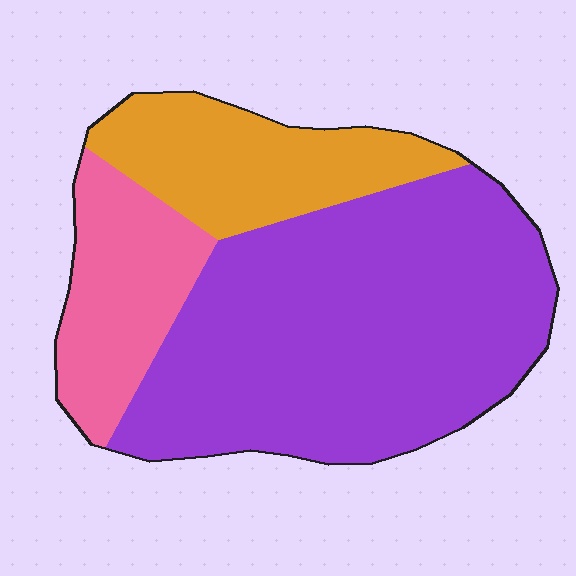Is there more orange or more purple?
Purple.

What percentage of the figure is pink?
Pink covers roughly 20% of the figure.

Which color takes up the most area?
Purple, at roughly 60%.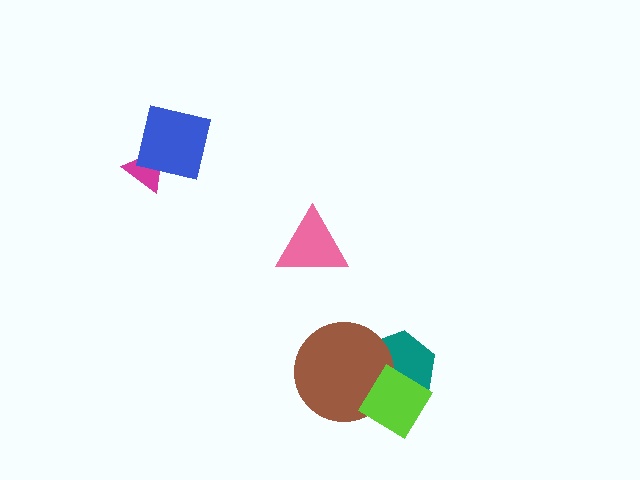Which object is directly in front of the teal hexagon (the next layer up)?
The brown circle is directly in front of the teal hexagon.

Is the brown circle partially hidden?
Yes, it is partially covered by another shape.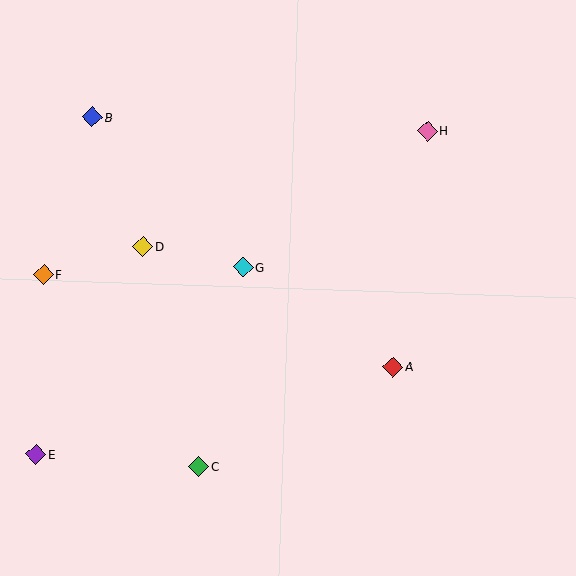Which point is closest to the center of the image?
Point G at (243, 267) is closest to the center.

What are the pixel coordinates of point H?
Point H is at (428, 131).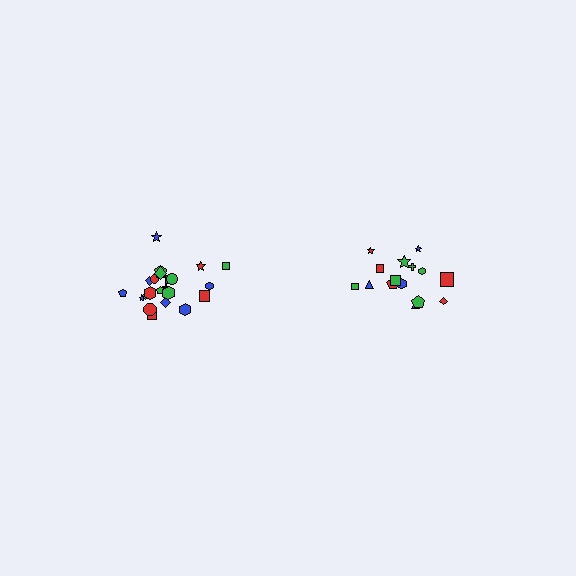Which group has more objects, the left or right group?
The left group.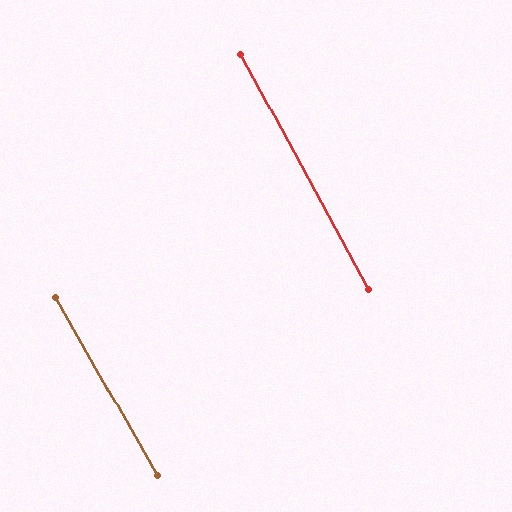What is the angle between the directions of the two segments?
Approximately 1 degree.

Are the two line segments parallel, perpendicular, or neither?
Parallel — their directions differ by only 0.9°.